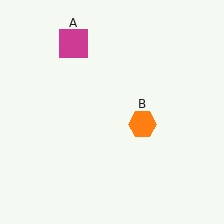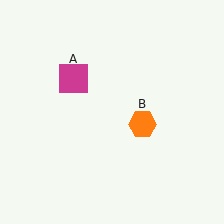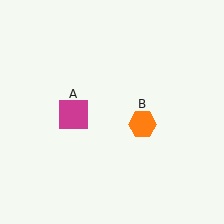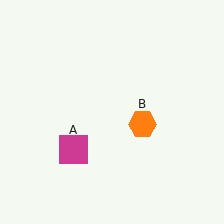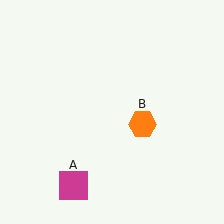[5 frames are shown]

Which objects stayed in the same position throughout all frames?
Orange hexagon (object B) remained stationary.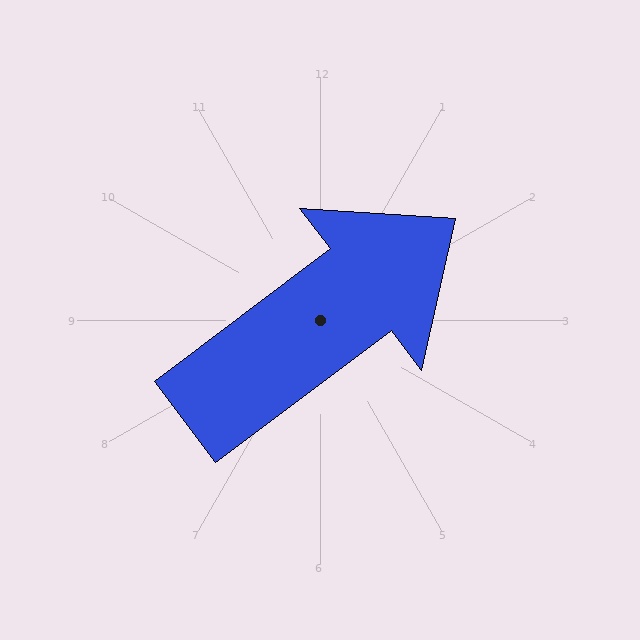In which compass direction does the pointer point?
Northeast.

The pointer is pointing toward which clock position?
Roughly 2 o'clock.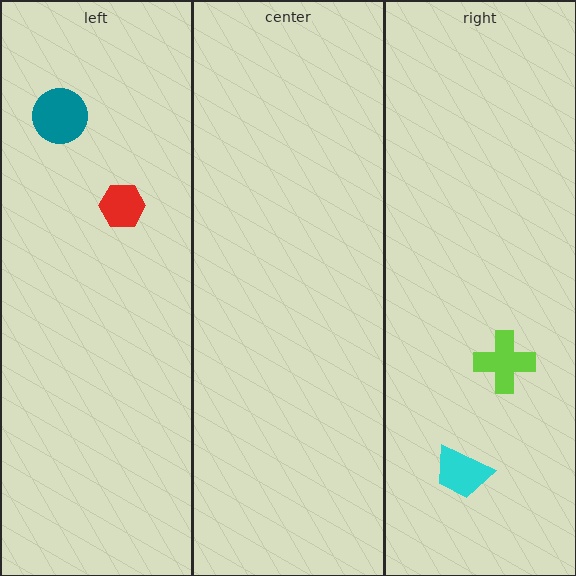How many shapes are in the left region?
2.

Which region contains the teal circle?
The left region.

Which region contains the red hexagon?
The left region.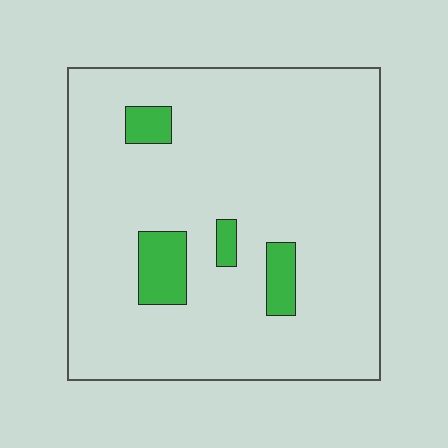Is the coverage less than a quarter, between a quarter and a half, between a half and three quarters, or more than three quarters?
Less than a quarter.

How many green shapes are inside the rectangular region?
4.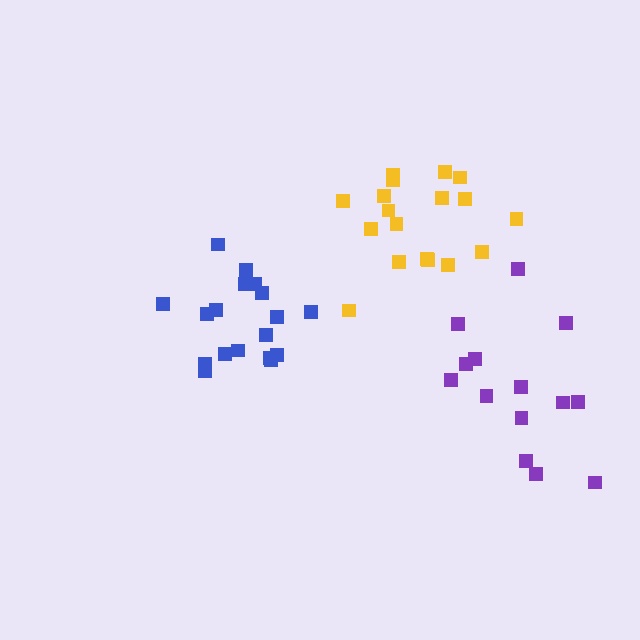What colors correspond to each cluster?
The clusters are colored: purple, blue, yellow.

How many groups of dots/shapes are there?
There are 3 groups.